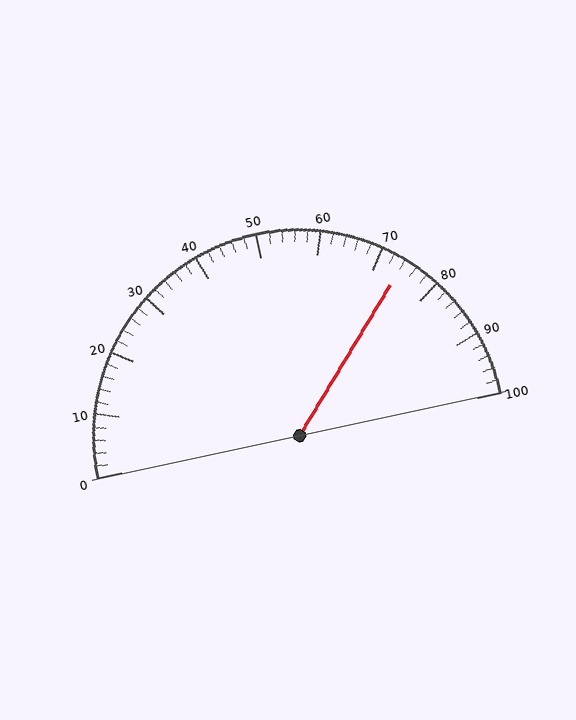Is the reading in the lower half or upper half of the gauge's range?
The reading is in the upper half of the range (0 to 100).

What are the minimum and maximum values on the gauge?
The gauge ranges from 0 to 100.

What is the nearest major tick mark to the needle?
The nearest major tick mark is 70.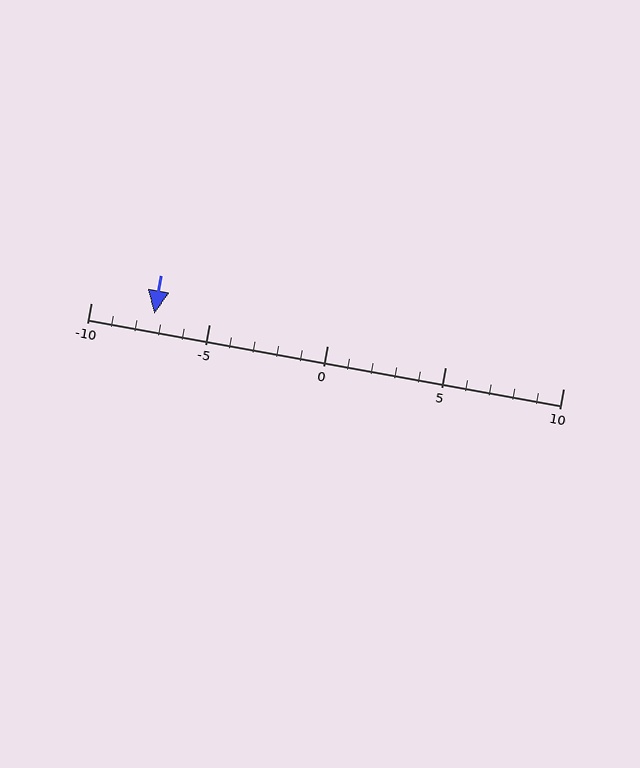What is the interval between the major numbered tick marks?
The major tick marks are spaced 5 units apart.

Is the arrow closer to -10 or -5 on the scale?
The arrow is closer to -5.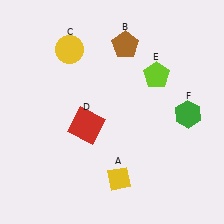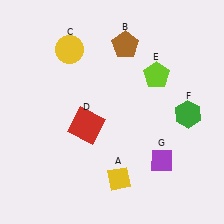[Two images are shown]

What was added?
A purple diamond (G) was added in Image 2.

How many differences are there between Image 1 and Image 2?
There is 1 difference between the two images.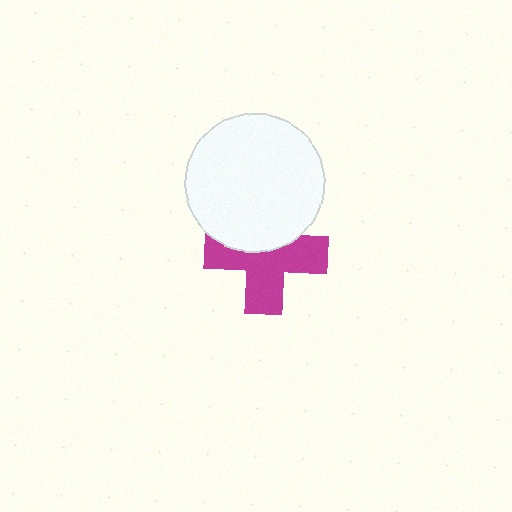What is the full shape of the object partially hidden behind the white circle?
The partially hidden object is a magenta cross.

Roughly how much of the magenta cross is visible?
About half of it is visible (roughly 63%).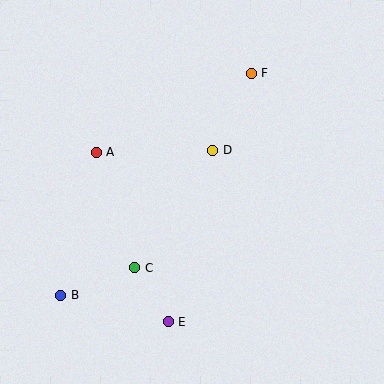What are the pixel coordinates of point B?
Point B is at (61, 295).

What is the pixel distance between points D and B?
The distance between D and B is 210 pixels.